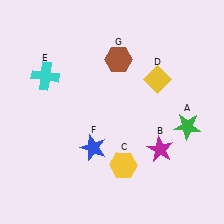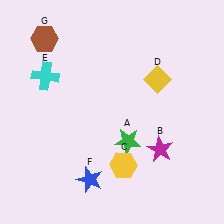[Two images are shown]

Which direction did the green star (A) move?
The green star (A) moved left.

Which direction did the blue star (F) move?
The blue star (F) moved down.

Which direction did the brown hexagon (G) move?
The brown hexagon (G) moved left.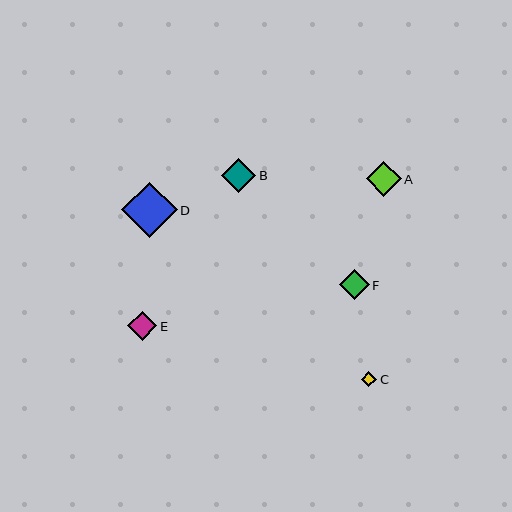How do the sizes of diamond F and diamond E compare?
Diamond F and diamond E are approximately the same size.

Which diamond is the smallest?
Diamond C is the smallest with a size of approximately 16 pixels.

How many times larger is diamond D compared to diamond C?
Diamond D is approximately 3.5 times the size of diamond C.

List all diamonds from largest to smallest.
From largest to smallest: D, A, B, F, E, C.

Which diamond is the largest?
Diamond D is the largest with a size of approximately 55 pixels.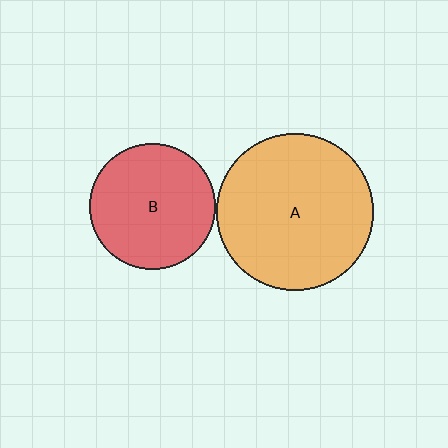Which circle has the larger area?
Circle A (orange).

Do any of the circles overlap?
No, none of the circles overlap.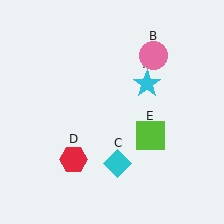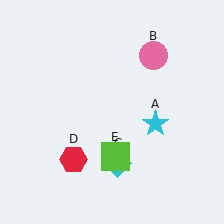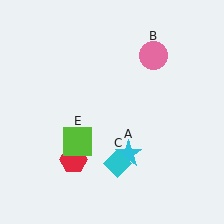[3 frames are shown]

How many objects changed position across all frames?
2 objects changed position: cyan star (object A), lime square (object E).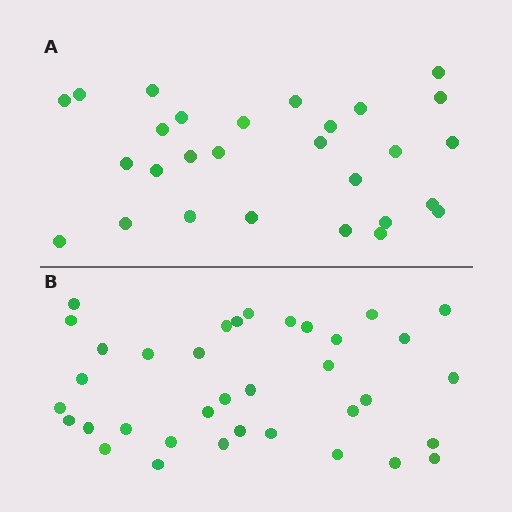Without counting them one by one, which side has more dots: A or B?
Region B (the bottom region) has more dots.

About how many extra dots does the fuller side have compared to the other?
Region B has roughly 8 or so more dots than region A.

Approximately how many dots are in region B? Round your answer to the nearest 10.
About 40 dots. (The exact count is 36, which rounds to 40.)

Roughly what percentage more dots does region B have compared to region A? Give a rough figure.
About 30% more.